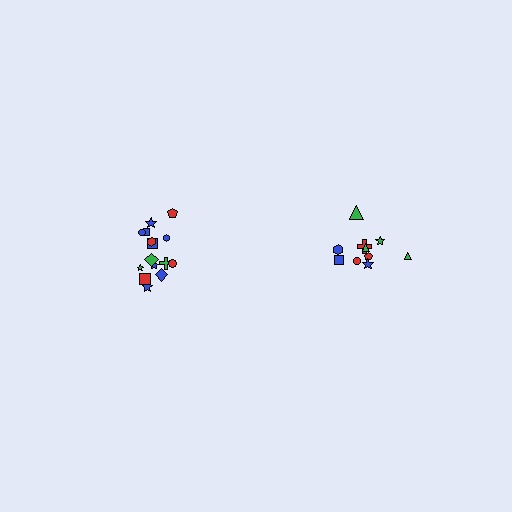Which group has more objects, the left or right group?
The left group.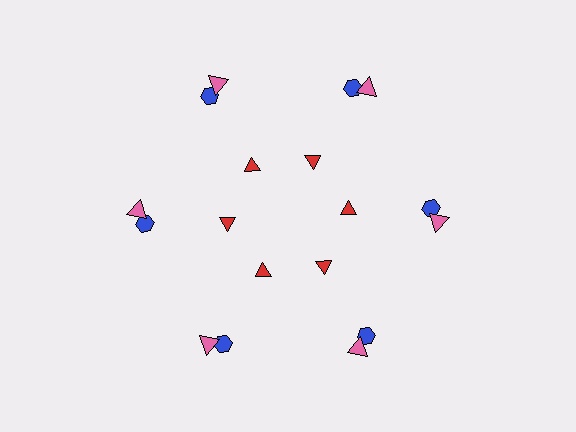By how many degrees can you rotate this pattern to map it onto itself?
The pattern maps onto itself every 60 degrees of rotation.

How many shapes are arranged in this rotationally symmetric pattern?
There are 18 shapes, arranged in 6 groups of 3.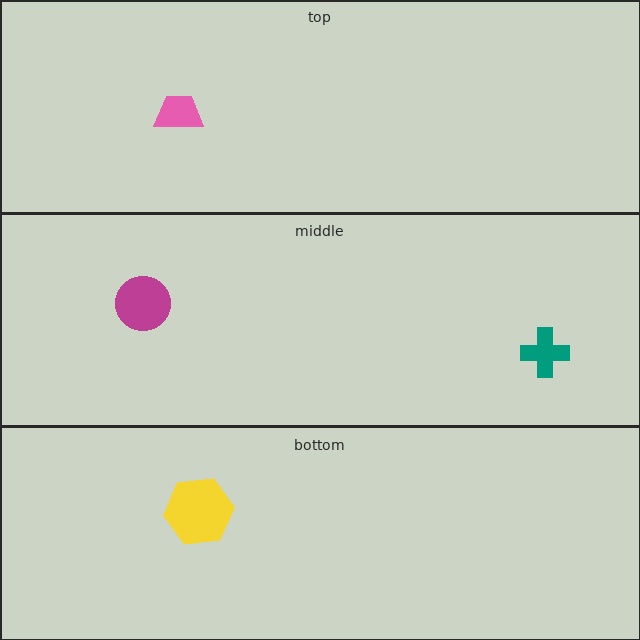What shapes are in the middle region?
The teal cross, the magenta circle.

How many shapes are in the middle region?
2.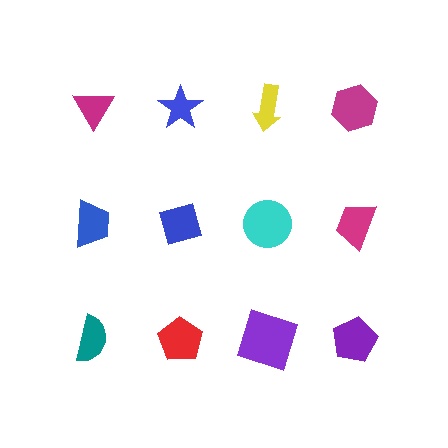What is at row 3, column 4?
A purple pentagon.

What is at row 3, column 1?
A teal semicircle.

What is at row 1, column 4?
A magenta hexagon.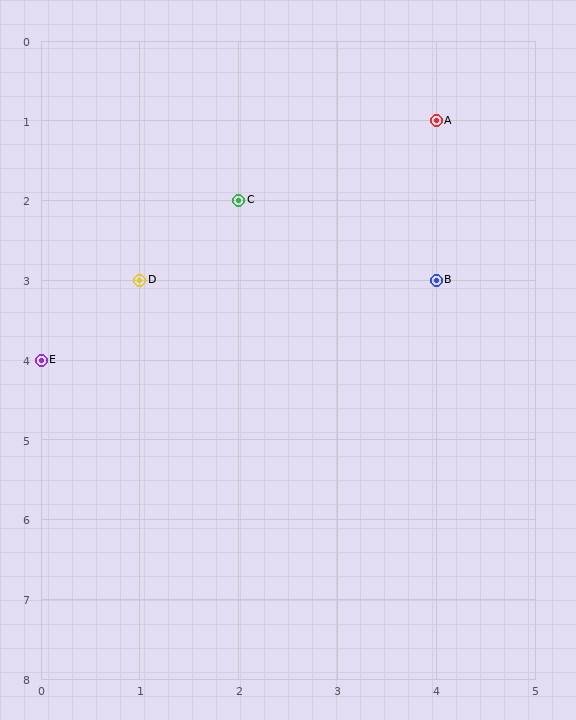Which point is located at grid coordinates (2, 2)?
Point C is at (2, 2).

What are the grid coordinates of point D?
Point D is at grid coordinates (1, 3).